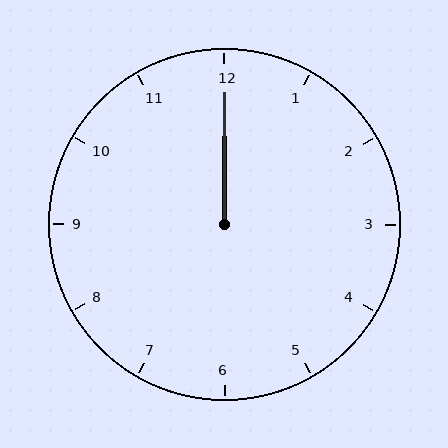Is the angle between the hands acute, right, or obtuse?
It is acute.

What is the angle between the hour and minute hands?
Approximately 0 degrees.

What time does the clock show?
12:00.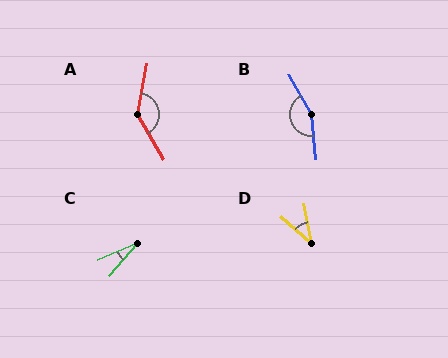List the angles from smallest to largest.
C (26°), D (38°), A (140°), B (157°).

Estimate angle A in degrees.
Approximately 140 degrees.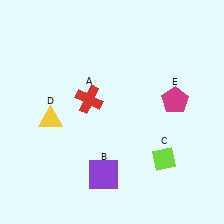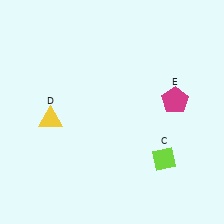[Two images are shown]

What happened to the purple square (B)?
The purple square (B) was removed in Image 2. It was in the bottom-left area of Image 1.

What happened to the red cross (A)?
The red cross (A) was removed in Image 2. It was in the top-left area of Image 1.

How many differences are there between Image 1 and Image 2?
There are 2 differences between the two images.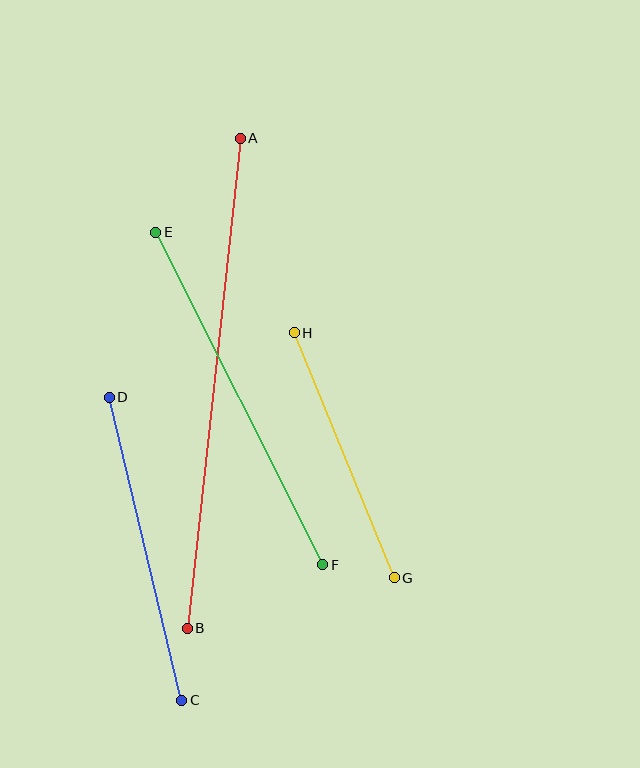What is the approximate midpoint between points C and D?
The midpoint is at approximately (145, 549) pixels.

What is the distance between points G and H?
The distance is approximately 264 pixels.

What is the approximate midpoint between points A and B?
The midpoint is at approximately (214, 383) pixels.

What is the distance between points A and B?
The distance is approximately 493 pixels.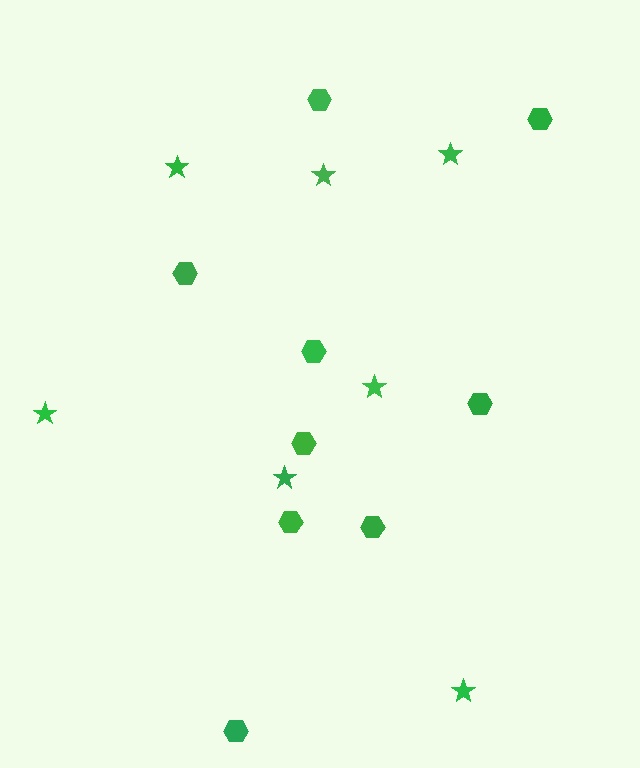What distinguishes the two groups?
There are 2 groups: one group of hexagons (9) and one group of stars (7).